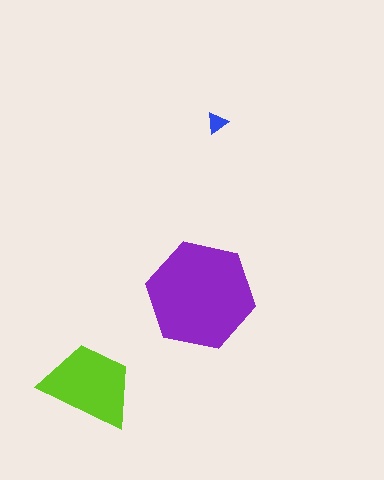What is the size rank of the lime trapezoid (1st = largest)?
2nd.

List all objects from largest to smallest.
The purple hexagon, the lime trapezoid, the blue triangle.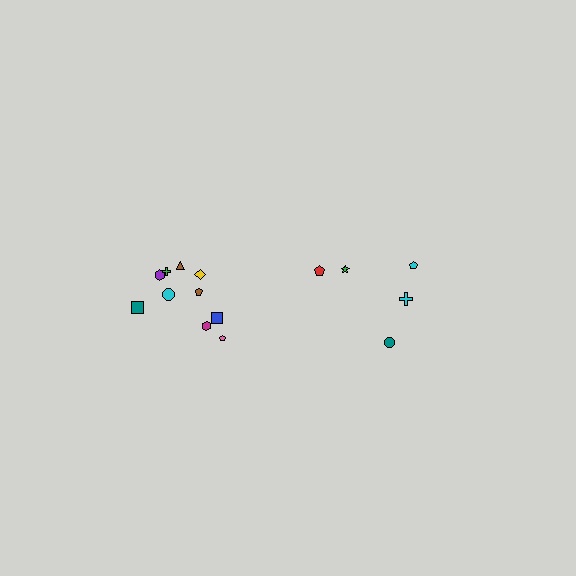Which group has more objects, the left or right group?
The left group.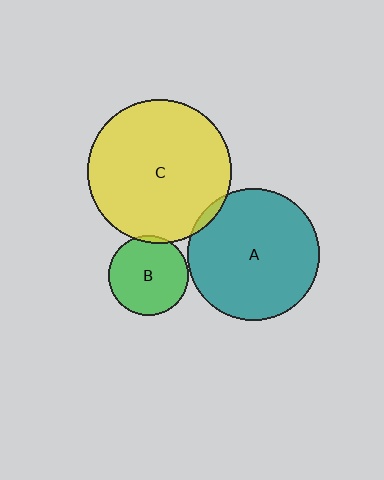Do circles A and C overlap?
Yes.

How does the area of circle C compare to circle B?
Approximately 3.3 times.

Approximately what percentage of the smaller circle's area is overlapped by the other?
Approximately 5%.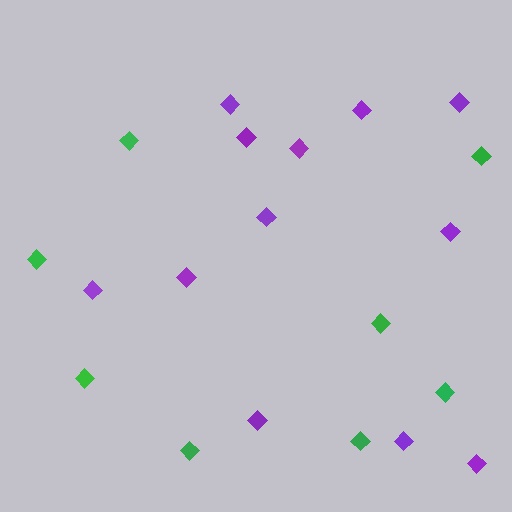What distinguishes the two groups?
There are 2 groups: one group of purple diamonds (12) and one group of green diamonds (8).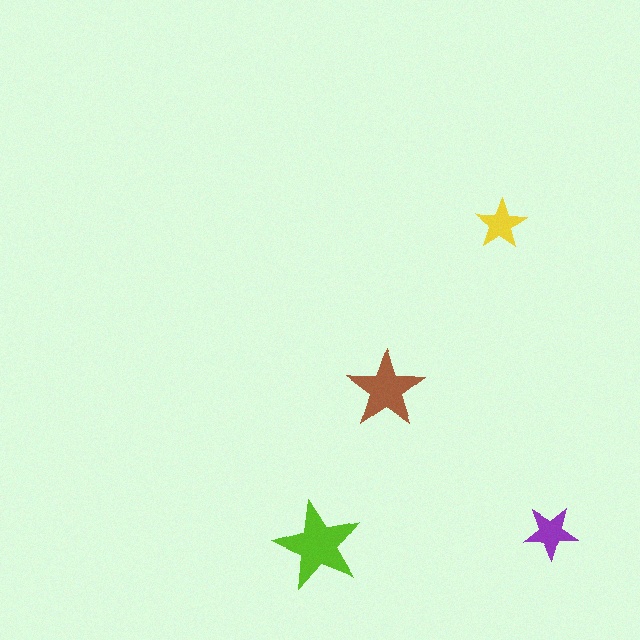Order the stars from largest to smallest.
the lime one, the brown one, the purple one, the yellow one.